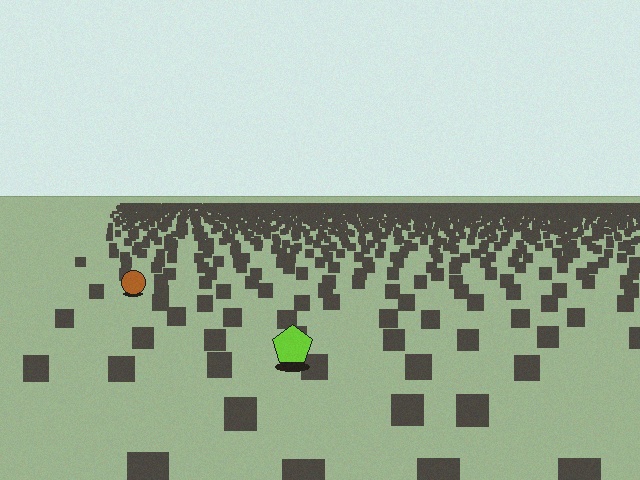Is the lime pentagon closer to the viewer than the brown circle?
Yes. The lime pentagon is closer — you can tell from the texture gradient: the ground texture is coarser near it.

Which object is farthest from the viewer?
The brown circle is farthest from the viewer. It appears smaller and the ground texture around it is denser.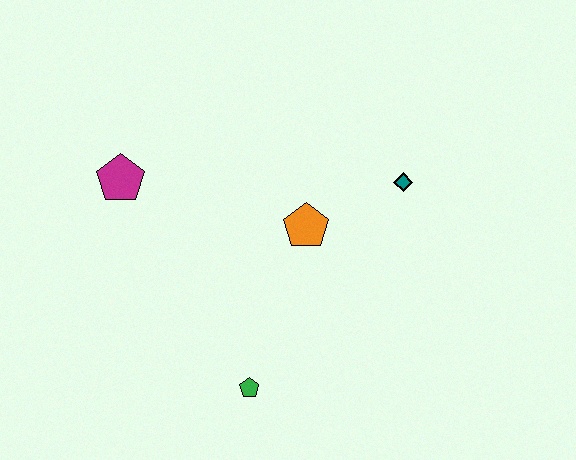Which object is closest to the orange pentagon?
The teal diamond is closest to the orange pentagon.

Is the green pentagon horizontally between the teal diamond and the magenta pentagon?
Yes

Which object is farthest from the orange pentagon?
The magenta pentagon is farthest from the orange pentagon.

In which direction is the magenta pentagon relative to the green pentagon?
The magenta pentagon is above the green pentagon.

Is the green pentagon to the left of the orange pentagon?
Yes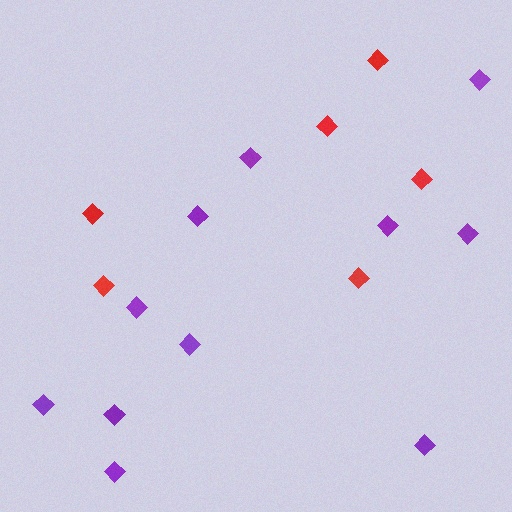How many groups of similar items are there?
There are 2 groups: one group of red diamonds (6) and one group of purple diamonds (11).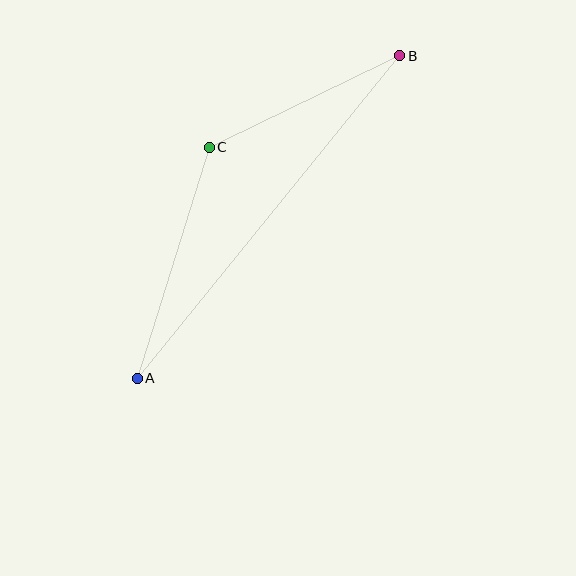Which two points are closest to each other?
Points B and C are closest to each other.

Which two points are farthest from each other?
Points A and B are farthest from each other.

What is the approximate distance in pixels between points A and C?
The distance between A and C is approximately 242 pixels.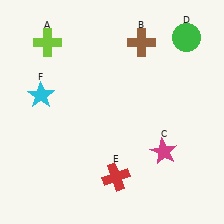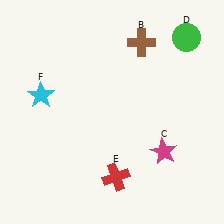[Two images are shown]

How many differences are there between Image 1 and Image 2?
There is 1 difference between the two images.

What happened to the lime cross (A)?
The lime cross (A) was removed in Image 2. It was in the top-left area of Image 1.